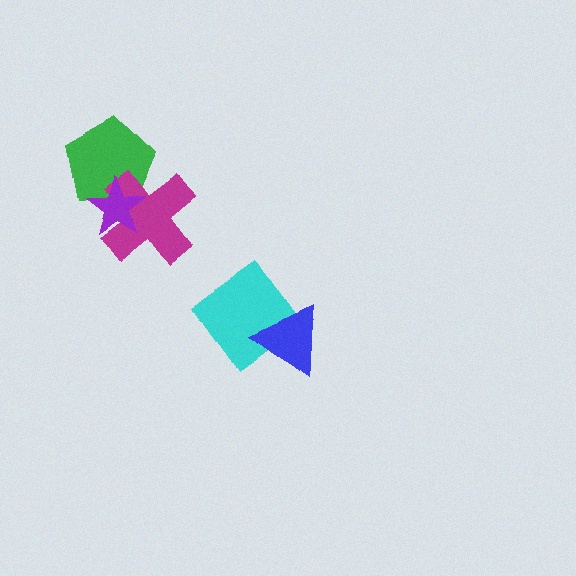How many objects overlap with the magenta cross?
2 objects overlap with the magenta cross.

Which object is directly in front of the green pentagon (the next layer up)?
The magenta cross is directly in front of the green pentagon.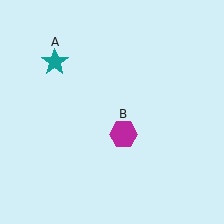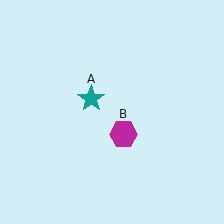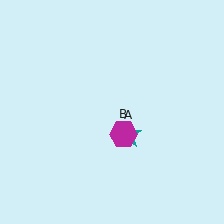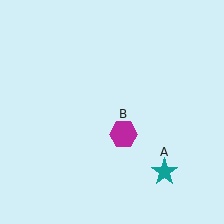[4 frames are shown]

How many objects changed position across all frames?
1 object changed position: teal star (object A).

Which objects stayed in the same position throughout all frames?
Magenta hexagon (object B) remained stationary.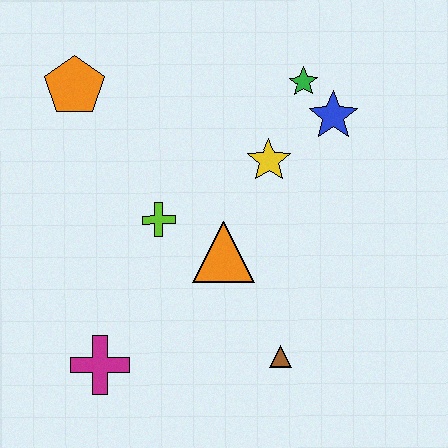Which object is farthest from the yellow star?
The magenta cross is farthest from the yellow star.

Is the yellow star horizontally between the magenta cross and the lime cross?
No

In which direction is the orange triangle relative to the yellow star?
The orange triangle is below the yellow star.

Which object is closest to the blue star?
The green star is closest to the blue star.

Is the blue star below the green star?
Yes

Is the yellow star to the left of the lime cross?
No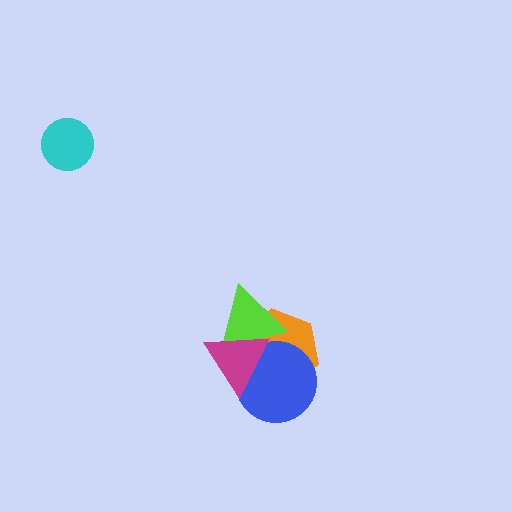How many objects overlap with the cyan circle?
0 objects overlap with the cyan circle.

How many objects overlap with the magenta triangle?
3 objects overlap with the magenta triangle.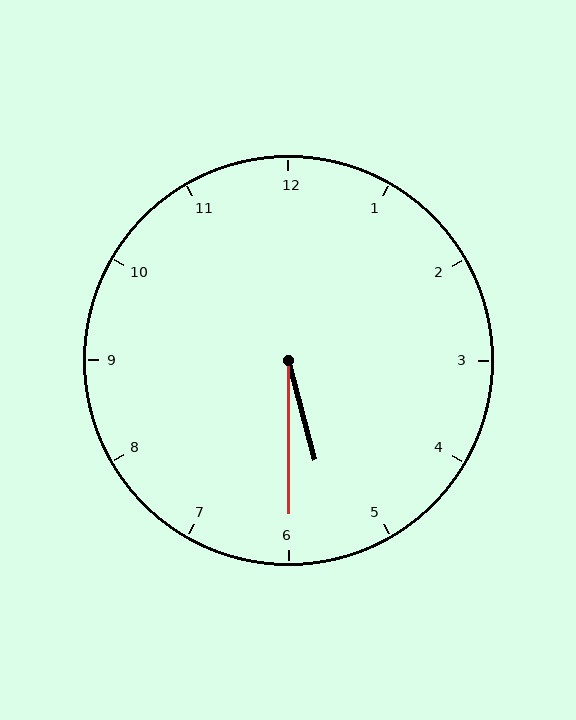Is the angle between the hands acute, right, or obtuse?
It is acute.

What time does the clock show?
5:30.